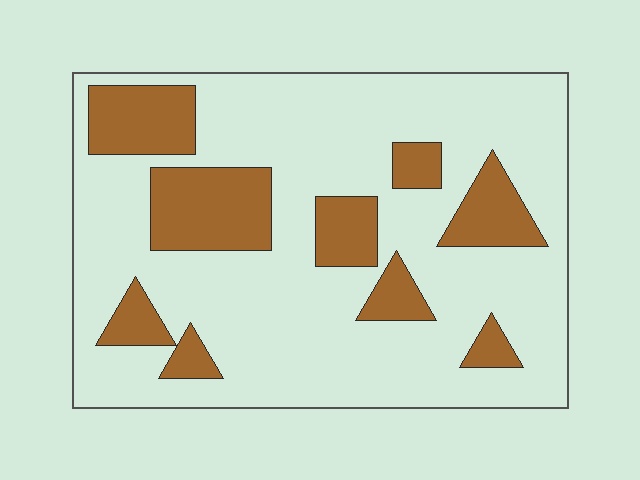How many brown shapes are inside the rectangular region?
9.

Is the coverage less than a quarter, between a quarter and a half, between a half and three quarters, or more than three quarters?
Less than a quarter.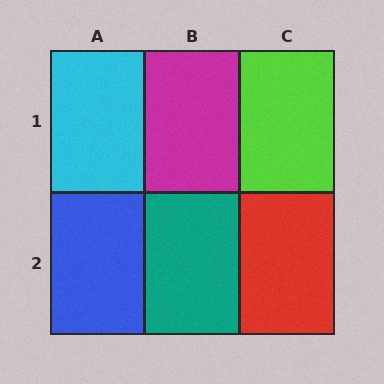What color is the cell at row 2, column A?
Blue.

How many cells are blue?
1 cell is blue.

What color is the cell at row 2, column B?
Teal.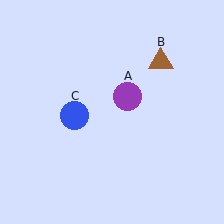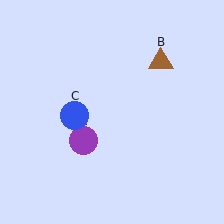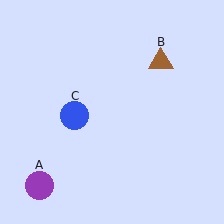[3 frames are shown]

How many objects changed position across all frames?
1 object changed position: purple circle (object A).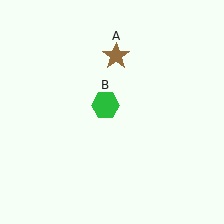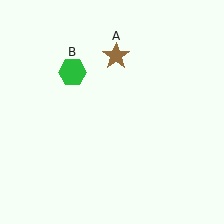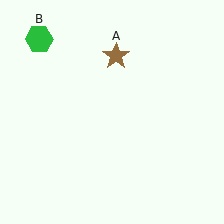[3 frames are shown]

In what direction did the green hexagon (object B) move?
The green hexagon (object B) moved up and to the left.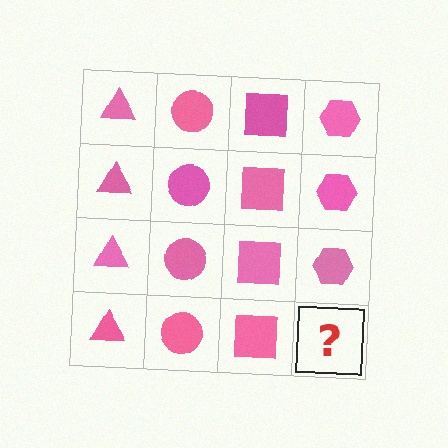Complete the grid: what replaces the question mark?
The question mark should be replaced with a pink hexagon.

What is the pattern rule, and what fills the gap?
The rule is that each column has a consistent shape. The gap should be filled with a pink hexagon.